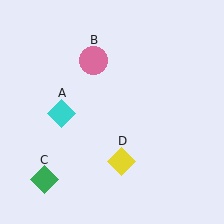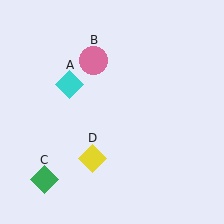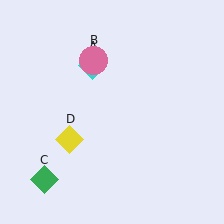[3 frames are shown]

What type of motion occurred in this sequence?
The cyan diamond (object A), yellow diamond (object D) rotated clockwise around the center of the scene.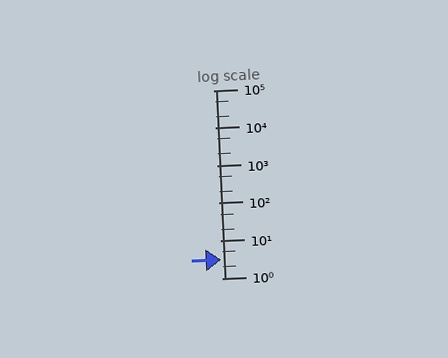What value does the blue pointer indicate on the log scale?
The pointer indicates approximately 3.1.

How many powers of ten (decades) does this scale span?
The scale spans 5 decades, from 1 to 100000.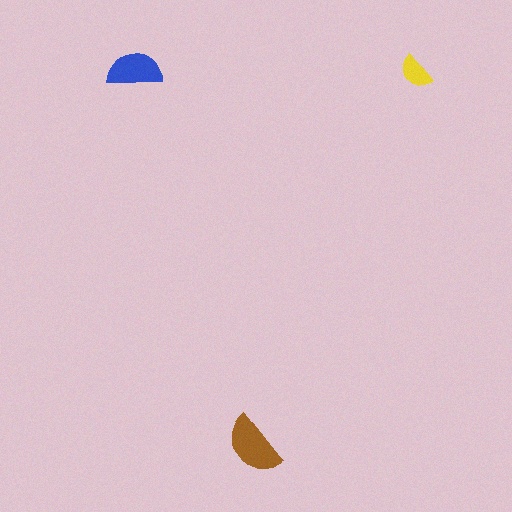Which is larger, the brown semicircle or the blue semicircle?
The brown one.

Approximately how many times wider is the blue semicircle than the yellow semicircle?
About 1.5 times wider.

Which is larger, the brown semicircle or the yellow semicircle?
The brown one.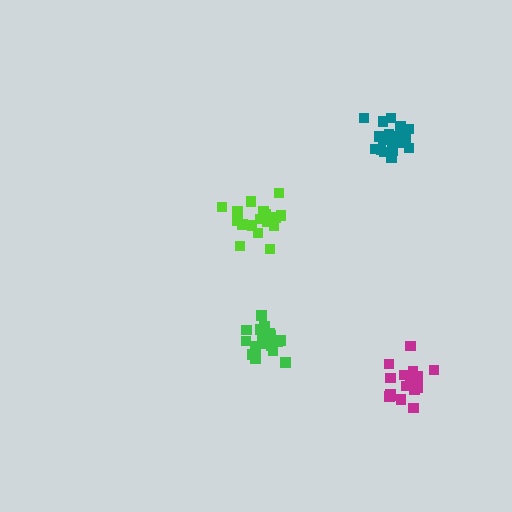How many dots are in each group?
Group 1: 19 dots, Group 2: 16 dots, Group 3: 20 dots, Group 4: 21 dots (76 total).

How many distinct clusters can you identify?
There are 4 distinct clusters.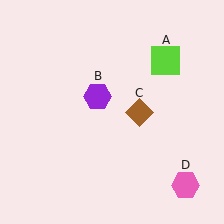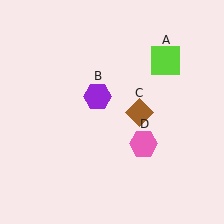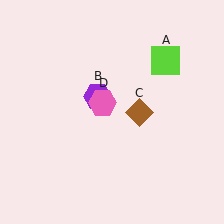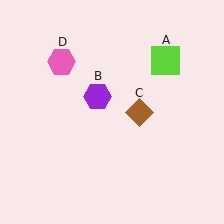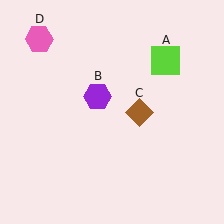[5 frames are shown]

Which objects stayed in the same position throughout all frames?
Lime square (object A) and purple hexagon (object B) and brown diamond (object C) remained stationary.